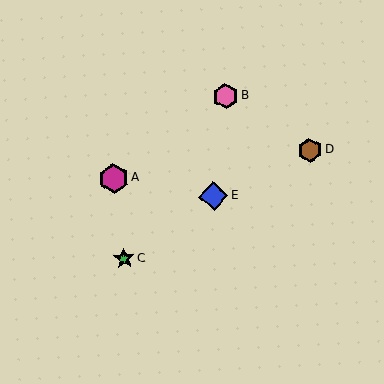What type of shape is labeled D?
Shape D is a brown hexagon.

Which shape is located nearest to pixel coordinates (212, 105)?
The pink hexagon (labeled B) at (226, 96) is nearest to that location.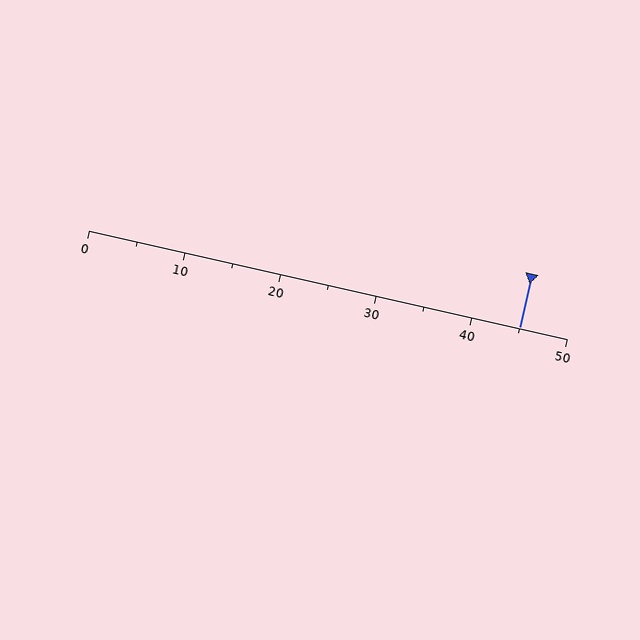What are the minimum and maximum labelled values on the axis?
The axis runs from 0 to 50.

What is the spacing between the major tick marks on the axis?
The major ticks are spaced 10 apart.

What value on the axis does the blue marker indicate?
The marker indicates approximately 45.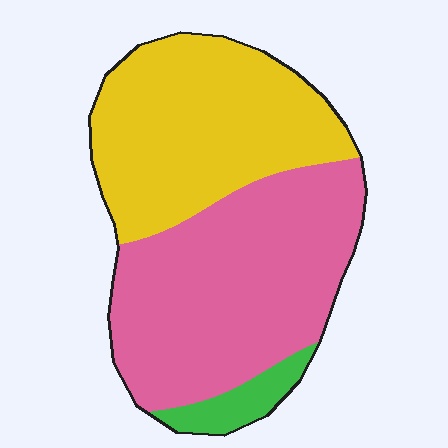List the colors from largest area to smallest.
From largest to smallest: pink, yellow, green.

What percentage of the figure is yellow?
Yellow takes up about two fifths (2/5) of the figure.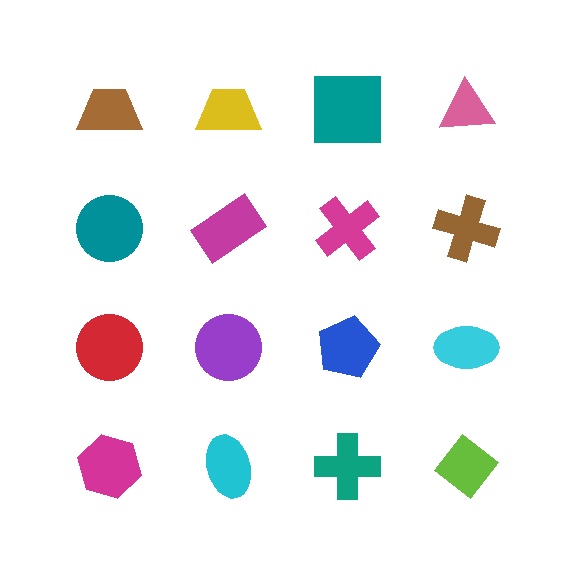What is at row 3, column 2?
A purple circle.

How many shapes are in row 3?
4 shapes.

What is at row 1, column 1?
A brown trapezoid.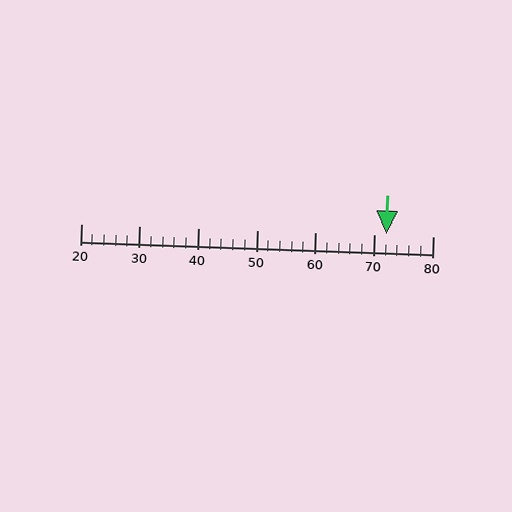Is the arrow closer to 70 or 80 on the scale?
The arrow is closer to 70.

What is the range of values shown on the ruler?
The ruler shows values from 20 to 80.